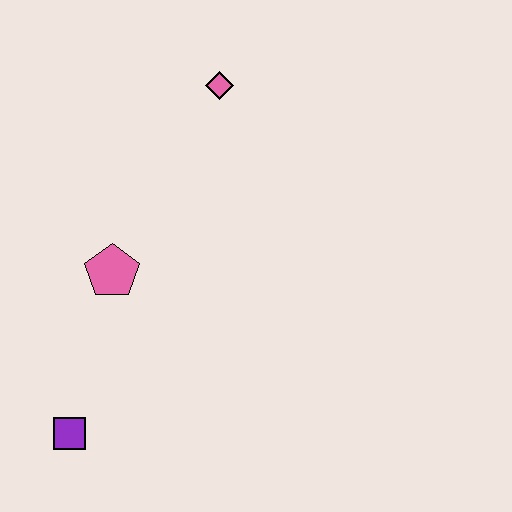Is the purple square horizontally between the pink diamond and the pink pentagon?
No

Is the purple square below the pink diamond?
Yes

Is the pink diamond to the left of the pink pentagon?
No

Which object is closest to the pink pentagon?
The purple square is closest to the pink pentagon.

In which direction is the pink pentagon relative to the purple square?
The pink pentagon is above the purple square.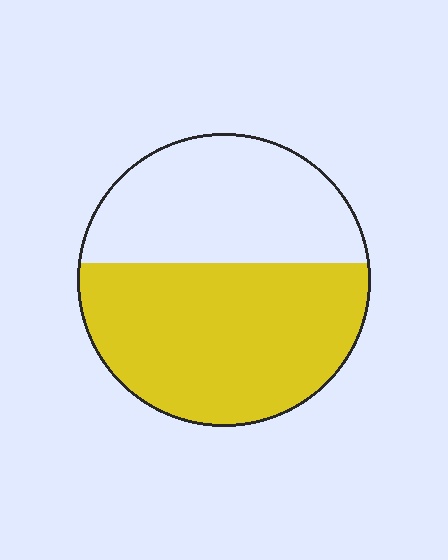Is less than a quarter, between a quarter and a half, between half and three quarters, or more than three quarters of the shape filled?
Between half and three quarters.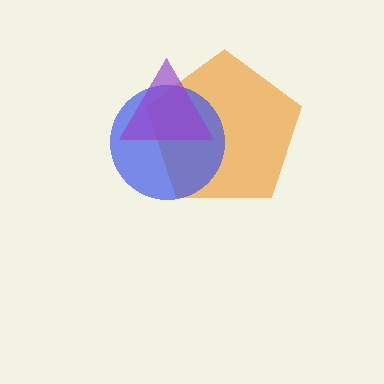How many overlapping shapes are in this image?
There are 3 overlapping shapes in the image.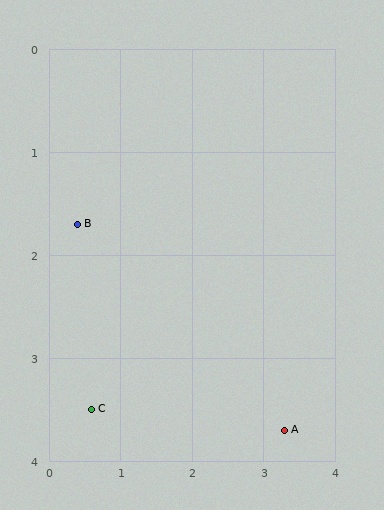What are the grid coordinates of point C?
Point C is at approximately (0.6, 3.5).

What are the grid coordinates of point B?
Point B is at approximately (0.4, 1.7).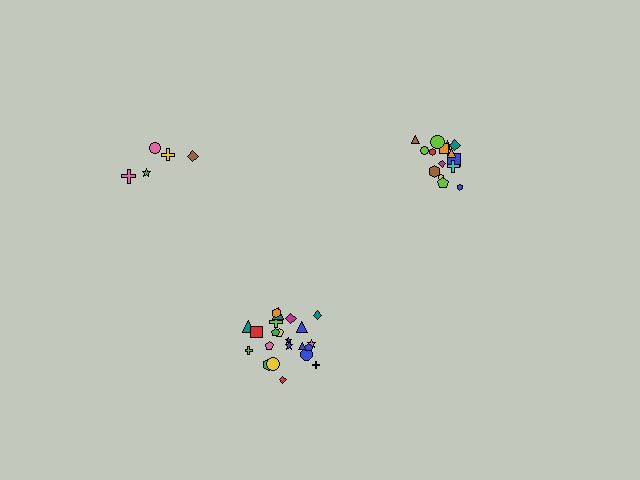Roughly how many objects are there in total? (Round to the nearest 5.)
Roughly 40 objects in total.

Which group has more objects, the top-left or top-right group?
The top-right group.